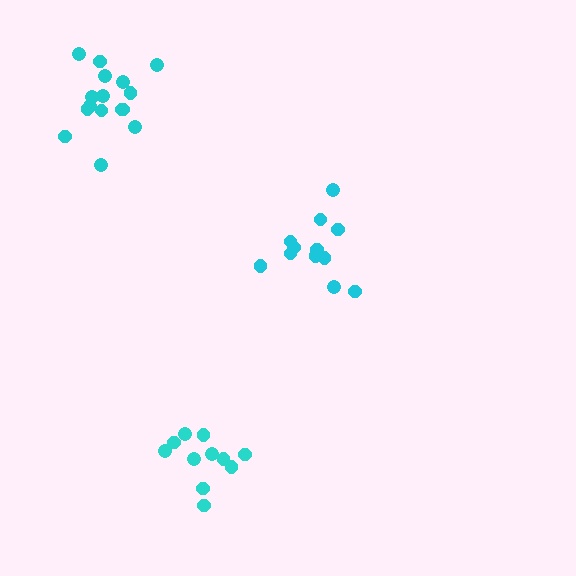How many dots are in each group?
Group 1: 12 dots, Group 2: 11 dots, Group 3: 16 dots (39 total).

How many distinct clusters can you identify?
There are 3 distinct clusters.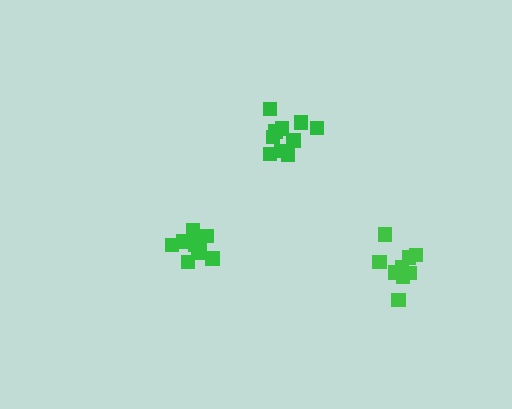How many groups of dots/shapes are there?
There are 3 groups.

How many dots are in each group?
Group 1: 9 dots, Group 2: 11 dots, Group 3: 11 dots (31 total).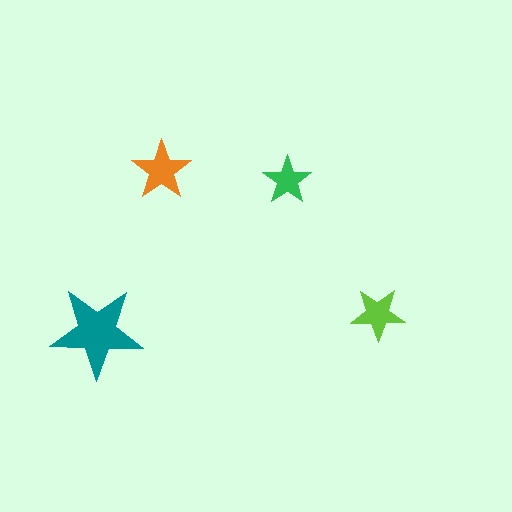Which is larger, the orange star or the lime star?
The orange one.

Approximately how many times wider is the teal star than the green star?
About 2 times wider.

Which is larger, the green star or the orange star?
The orange one.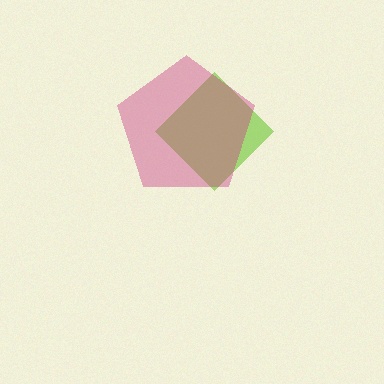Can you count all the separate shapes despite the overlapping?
Yes, there are 2 separate shapes.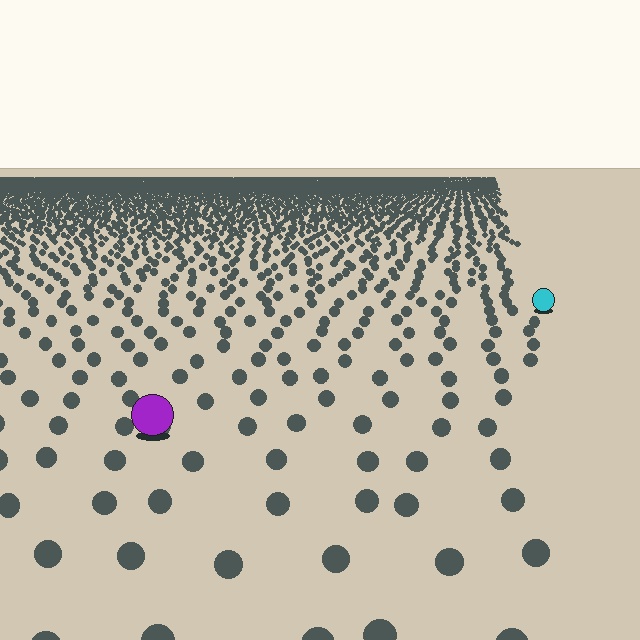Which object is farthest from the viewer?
The cyan circle is farthest from the viewer. It appears smaller and the ground texture around it is denser.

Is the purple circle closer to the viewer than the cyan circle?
Yes. The purple circle is closer — you can tell from the texture gradient: the ground texture is coarser near it.